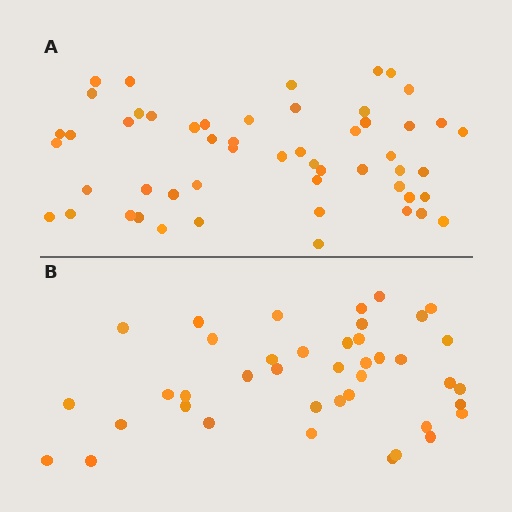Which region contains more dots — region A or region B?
Region A (the top region) has more dots.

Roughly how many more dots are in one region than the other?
Region A has roughly 12 or so more dots than region B.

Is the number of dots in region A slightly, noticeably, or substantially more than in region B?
Region A has noticeably more, but not dramatically so. The ratio is roughly 1.3 to 1.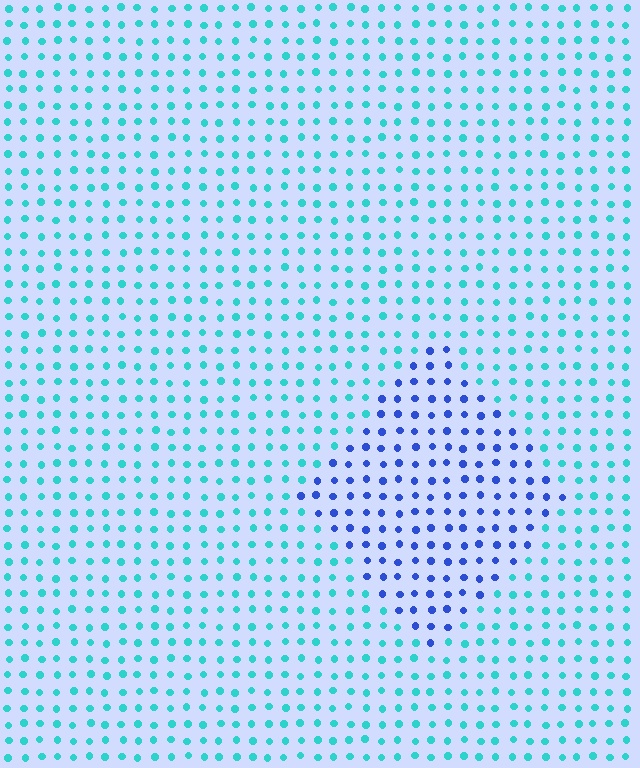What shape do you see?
I see a diamond.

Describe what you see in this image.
The image is filled with small cyan elements in a uniform arrangement. A diamond-shaped region is visible where the elements are tinted to a slightly different hue, forming a subtle color boundary.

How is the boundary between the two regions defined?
The boundary is defined purely by a slight shift in hue (about 50 degrees). Spacing, size, and orientation are identical on both sides.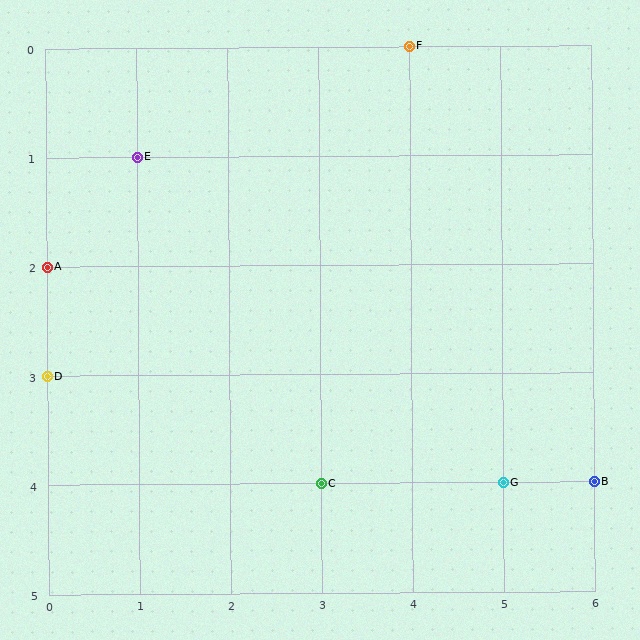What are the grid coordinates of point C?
Point C is at grid coordinates (3, 4).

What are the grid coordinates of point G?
Point G is at grid coordinates (5, 4).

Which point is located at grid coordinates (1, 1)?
Point E is at (1, 1).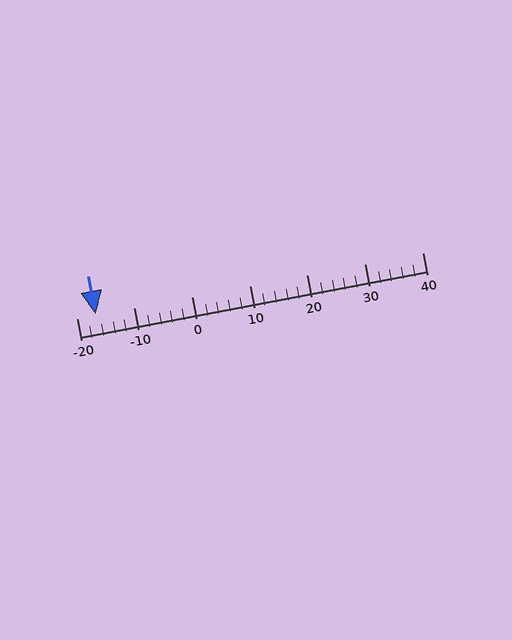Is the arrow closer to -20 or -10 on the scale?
The arrow is closer to -20.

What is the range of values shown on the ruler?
The ruler shows values from -20 to 40.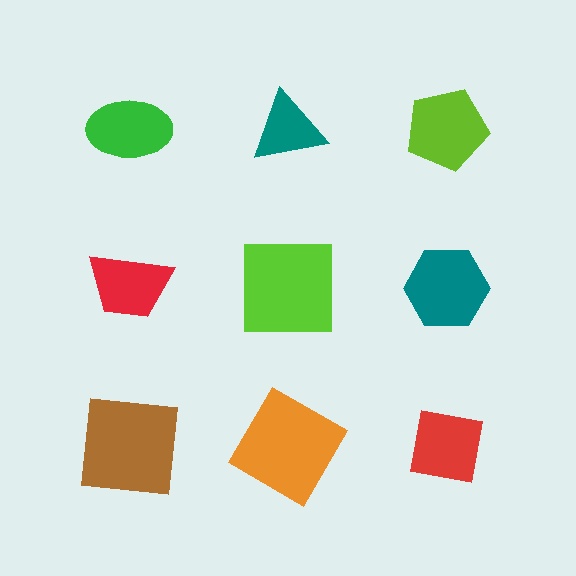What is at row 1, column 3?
A lime pentagon.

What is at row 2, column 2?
A lime square.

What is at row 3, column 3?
A red square.